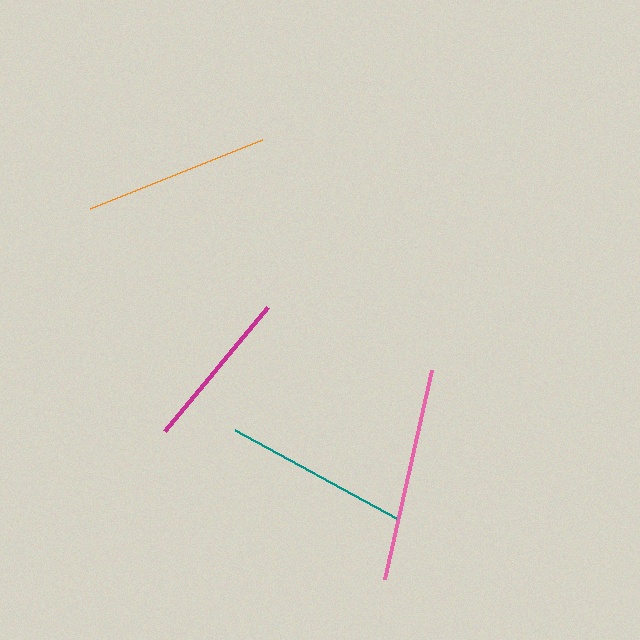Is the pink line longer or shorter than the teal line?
The pink line is longer than the teal line.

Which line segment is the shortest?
The magenta line is the shortest at approximately 162 pixels.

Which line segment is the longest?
The pink line is the longest at approximately 214 pixels.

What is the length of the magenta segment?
The magenta segment is approximately 162 pixels long.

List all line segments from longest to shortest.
From longest to shortest: pink, orange, teal, magenta.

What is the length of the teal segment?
The teal segment is approximately 183 pixels long.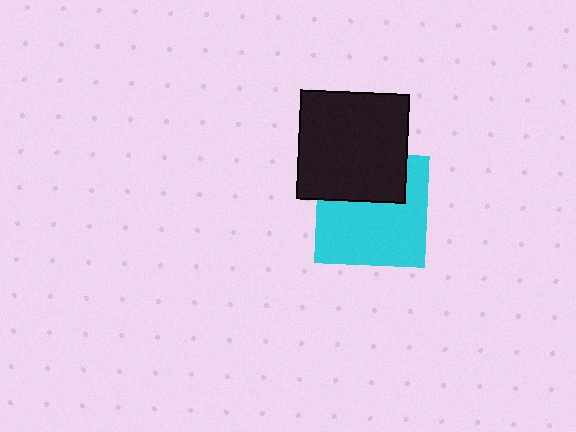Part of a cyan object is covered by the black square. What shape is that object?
It is a square.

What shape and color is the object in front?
The object in front is a black square.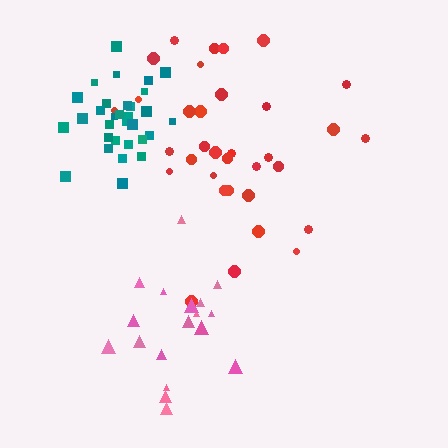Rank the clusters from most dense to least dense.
teal, pink, red.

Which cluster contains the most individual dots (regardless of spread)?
Red (34).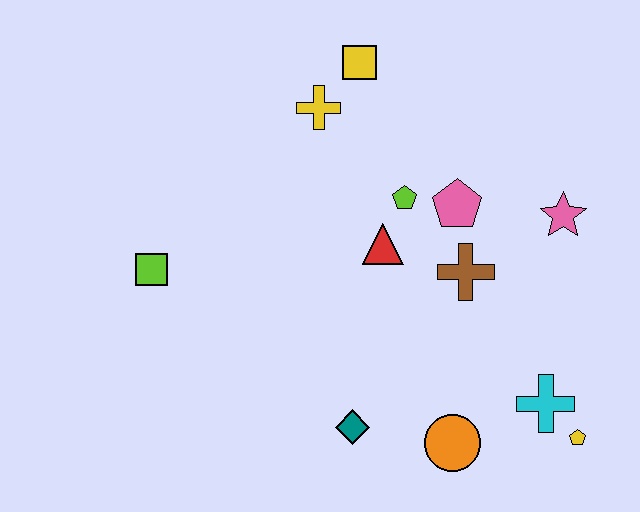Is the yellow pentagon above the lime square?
No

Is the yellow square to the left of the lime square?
No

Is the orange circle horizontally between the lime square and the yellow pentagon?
Yes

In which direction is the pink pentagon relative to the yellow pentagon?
The pink pentagon is above the yellow pentagon.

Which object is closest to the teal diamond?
The orange circle is closest to the teal diamond.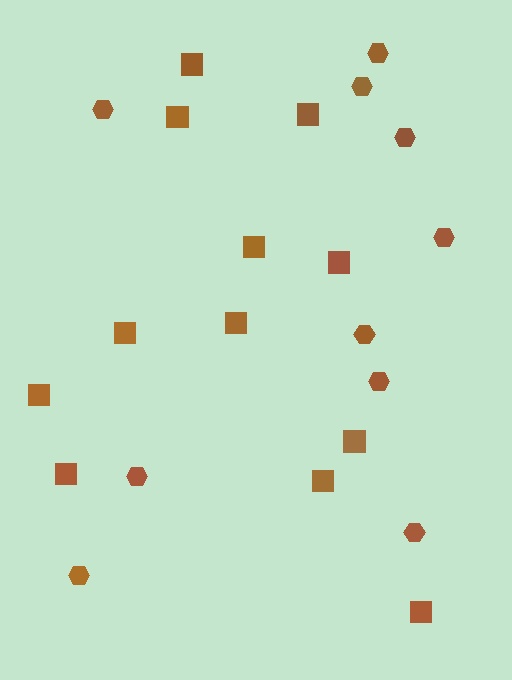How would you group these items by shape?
There are 2 groups: one group of squares (12) and one group of hexagons (10).